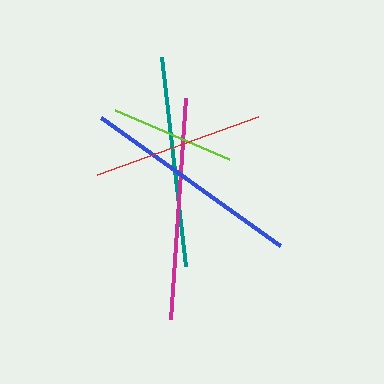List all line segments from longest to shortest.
From longest to shortest: magenta, blue, teal, red, lime.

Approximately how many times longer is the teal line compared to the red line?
The teal line is approximately 1.2 times the length of the red line.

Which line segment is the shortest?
The lime line is the shortest at approximately 124 pixels.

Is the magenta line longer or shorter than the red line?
The magenta line is longer than the red line.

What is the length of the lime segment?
The lime segment is approximately 124 pixels long.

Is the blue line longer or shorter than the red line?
The blue line is longer than the red line.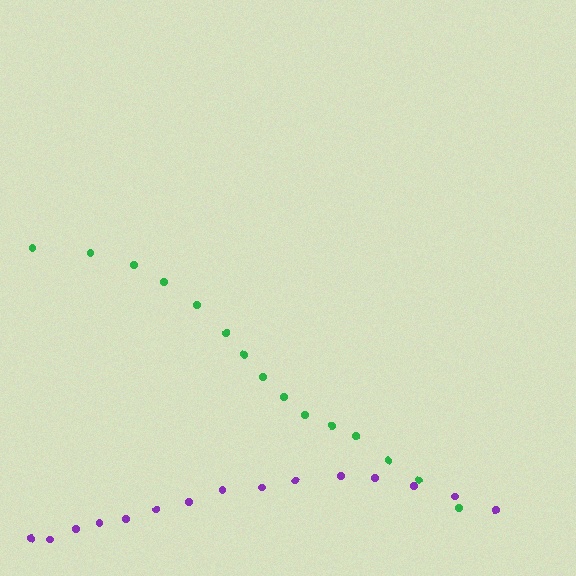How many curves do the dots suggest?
There are 2 distinct paths.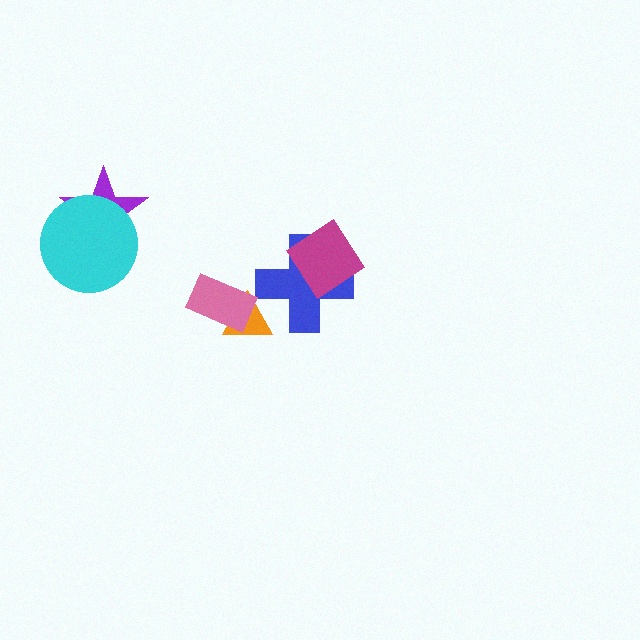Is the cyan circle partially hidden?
No, no other shape covers it.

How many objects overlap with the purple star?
1 object overlaps with the purple star.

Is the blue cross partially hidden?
Yes, it is partially covered by another shape.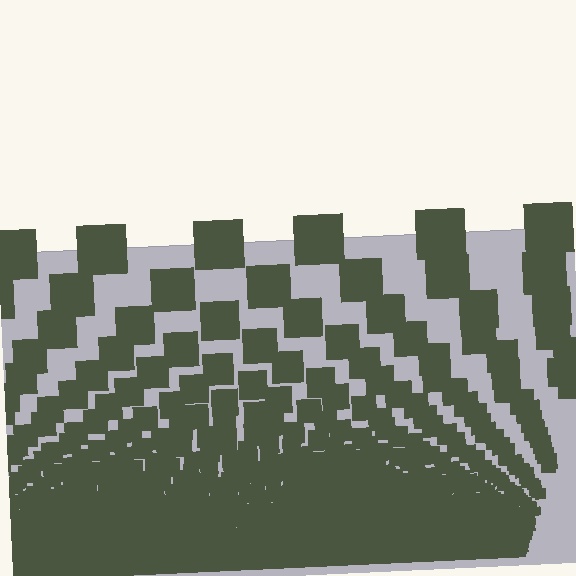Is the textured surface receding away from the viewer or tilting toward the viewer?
The surface appears to tilt toward the viewer. Texture elements get larger and sparser toward the top.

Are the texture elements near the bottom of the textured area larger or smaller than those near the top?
Smaller. The gradient is inverted — elements near the bottom are smaller and denser.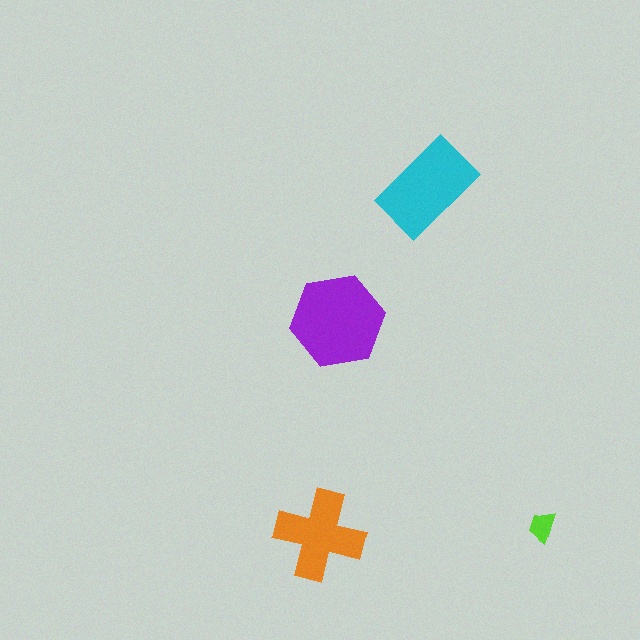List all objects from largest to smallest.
The purple hexagon, the cyan rectangle, the orange cross, the lime trapezoid.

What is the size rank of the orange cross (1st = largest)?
3rd.